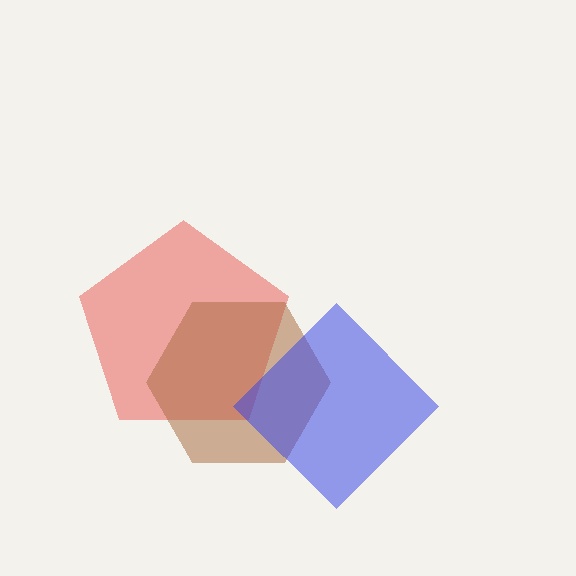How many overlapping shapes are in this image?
There are 3 overlapping shapes in the image.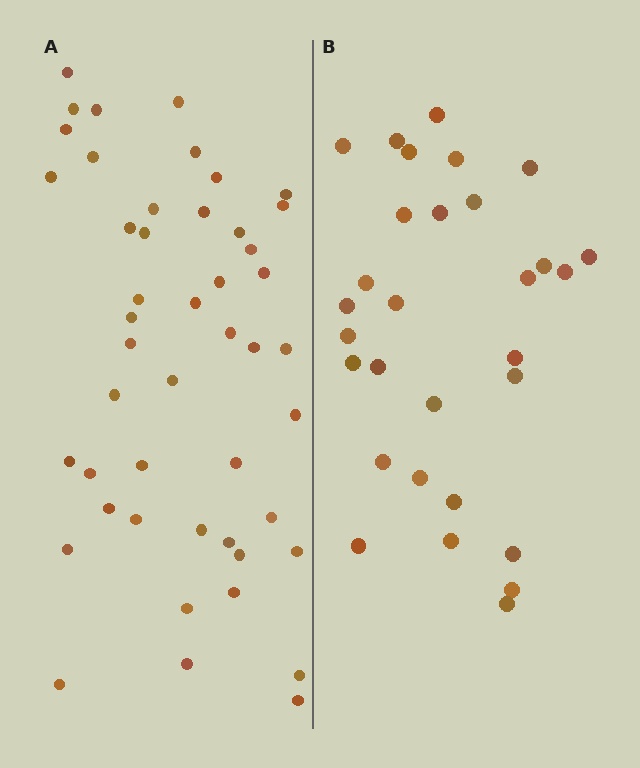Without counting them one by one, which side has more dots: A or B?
Region A (the left region) has more dots.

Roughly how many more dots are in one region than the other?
Region A has approximately 15 more dots than region B.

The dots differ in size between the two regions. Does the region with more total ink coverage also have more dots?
No. Region B has more total ink coverage because its dots are larger, but region A actually contains more individual dots. Total area can be misleading — the number of items is what matters here.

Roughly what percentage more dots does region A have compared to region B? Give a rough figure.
About 55% more.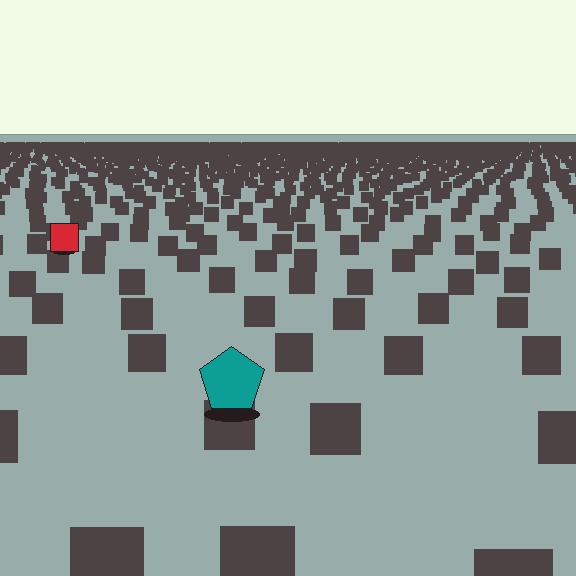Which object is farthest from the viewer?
The red square is farthest from the viewer. It appears smaller and the ground texture around it is denser.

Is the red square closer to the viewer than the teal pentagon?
No. The teal pentagon is closer — you can tell from the texture gradient: the ground texture is coarser near it.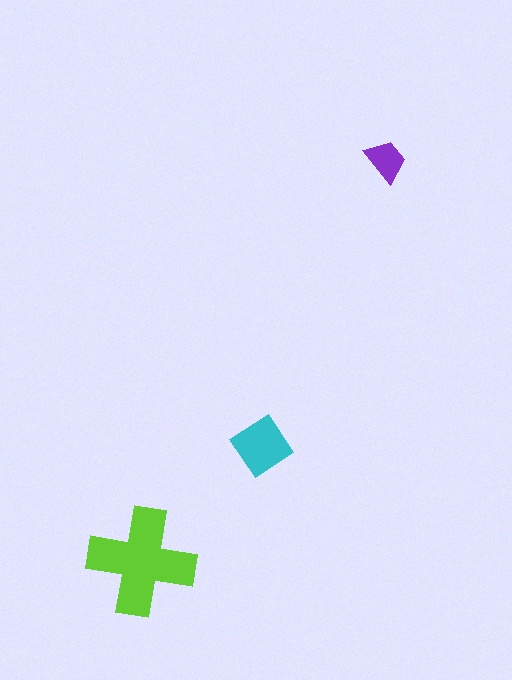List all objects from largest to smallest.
The lime cross, the cyan diamond, the purple trapezoid.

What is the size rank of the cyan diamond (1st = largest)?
2nd.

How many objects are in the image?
There are 3 objects in the image.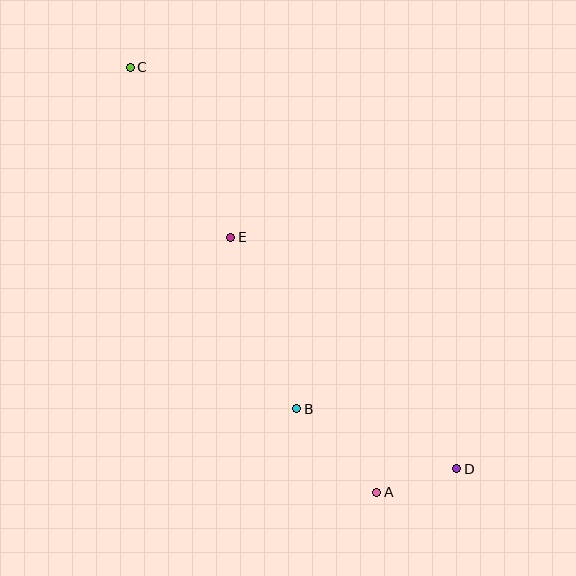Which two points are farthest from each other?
Points C and D are farthest from each other.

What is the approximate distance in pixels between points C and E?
The distance between C and E is approximately 197 pixels.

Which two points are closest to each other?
Points A and D are closest to each other.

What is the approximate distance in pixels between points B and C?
The distance between B and C is approximately 380 pixels.